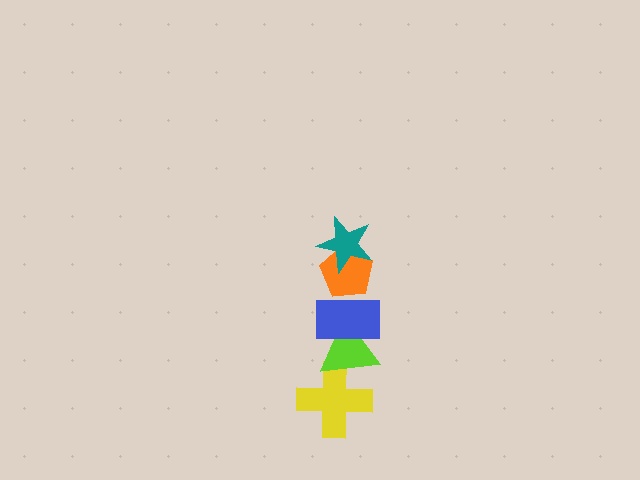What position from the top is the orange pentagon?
The orange pentagon is 2nd from the top.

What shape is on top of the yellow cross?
The lime triangle is on top of the yellow cross.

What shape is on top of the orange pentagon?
The teal star is on top of the orange pentagon.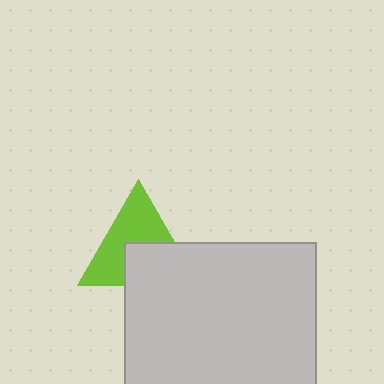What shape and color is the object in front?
The object in front is a light gray square.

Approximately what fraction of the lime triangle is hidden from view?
Roughly 43% of the lime triangle is hidden behind the light gray square.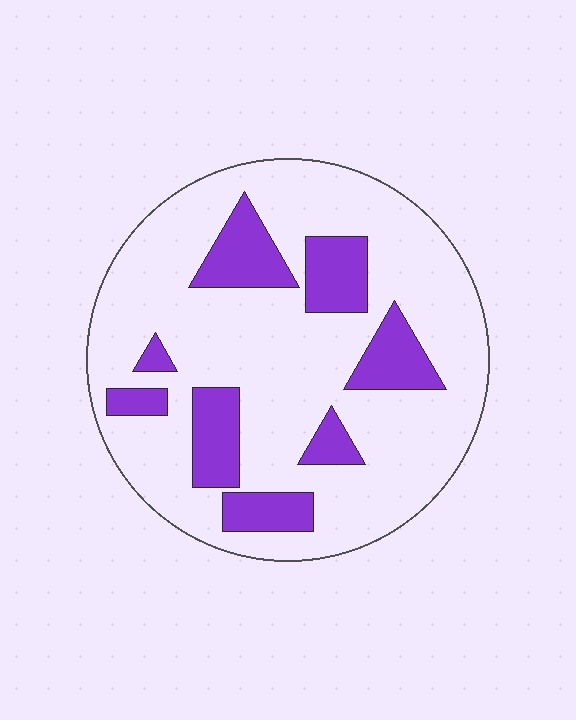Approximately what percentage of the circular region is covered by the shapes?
Approximately 20%.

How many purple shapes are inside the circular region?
8.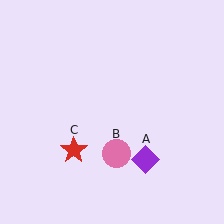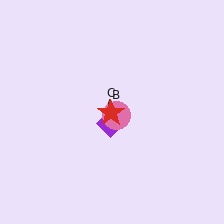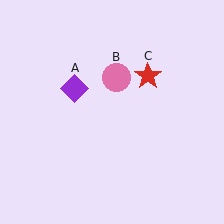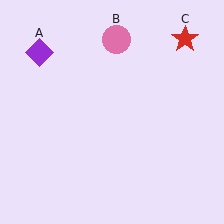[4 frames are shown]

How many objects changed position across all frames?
3 objects changed position: purple diamond (object A), pink circle (object B), red star (object C).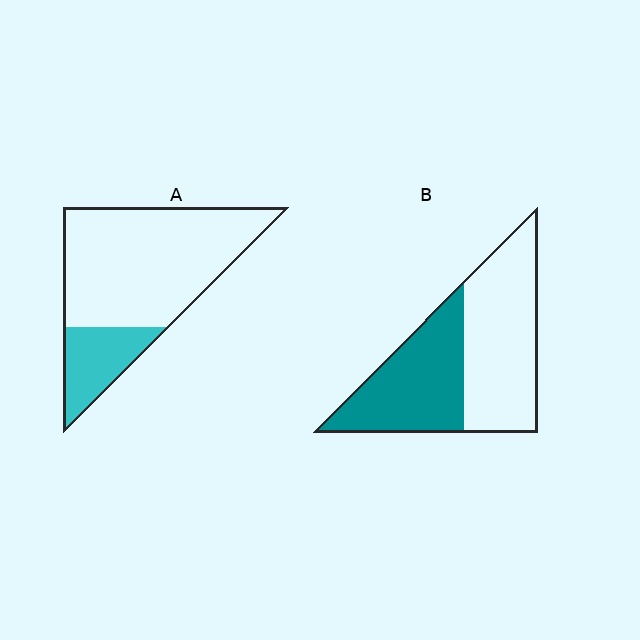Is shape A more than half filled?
No.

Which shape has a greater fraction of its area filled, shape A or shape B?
Shape B.